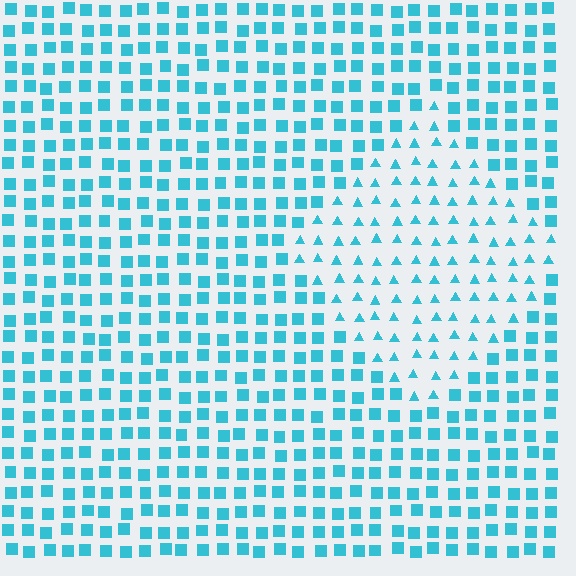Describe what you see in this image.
The image is filled with small cyan elements arranged in a uniform grid. A diamond-shaped region contains triangles, while the surrounding area contains squares. The boundary is defined purely by the change in element shape.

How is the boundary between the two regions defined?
The boundary is defined by a change in element shape: triangles inside vs. squares outside. All elements share the same color and spacing.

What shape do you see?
I see a diamond.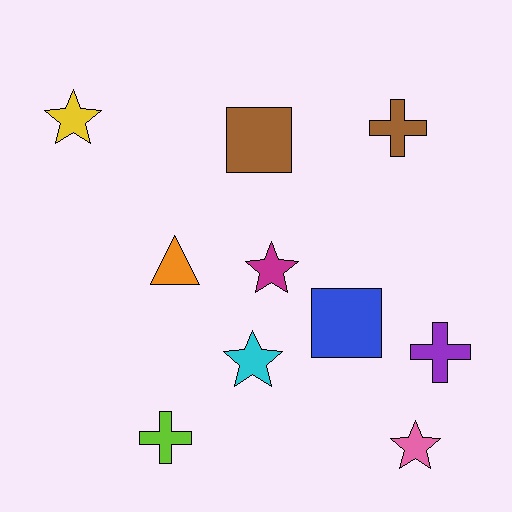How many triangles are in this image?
There is 1 triangle.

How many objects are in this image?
There are 10 objects.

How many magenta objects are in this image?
There is 1 magenta object.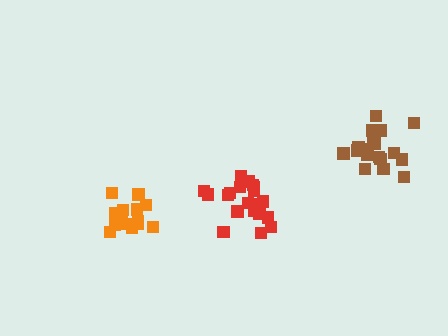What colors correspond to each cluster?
The clusters are colored: red, orange, brown.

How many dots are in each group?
Group 1: 20 dots, Group 2: 16 dots, Group 3: 18 dots (54 total).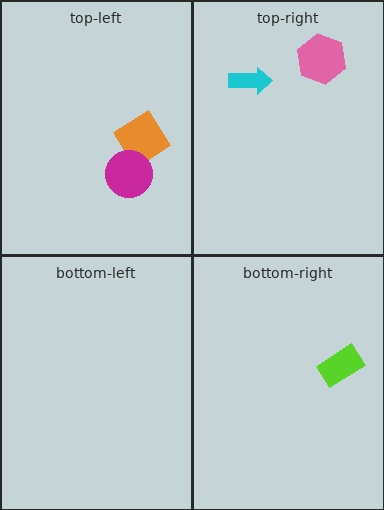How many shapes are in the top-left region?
2.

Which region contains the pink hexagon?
The top-right region.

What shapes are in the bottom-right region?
The lime rectangle.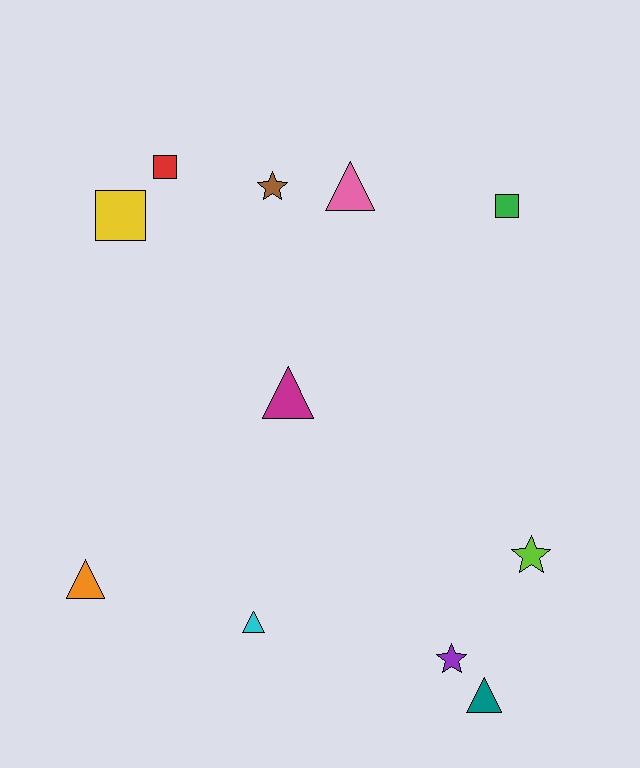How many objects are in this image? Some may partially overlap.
There are 11 objects.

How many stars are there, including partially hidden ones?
There are 3 stars.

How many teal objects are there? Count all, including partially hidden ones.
There is 1 teal object.